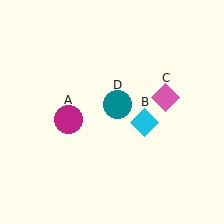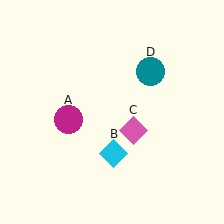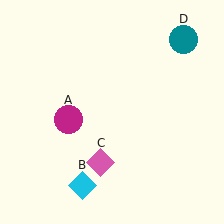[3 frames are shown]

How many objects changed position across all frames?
3 objects changed position: cyan diamond (object B), pink diamond (object C), teal circle (object D).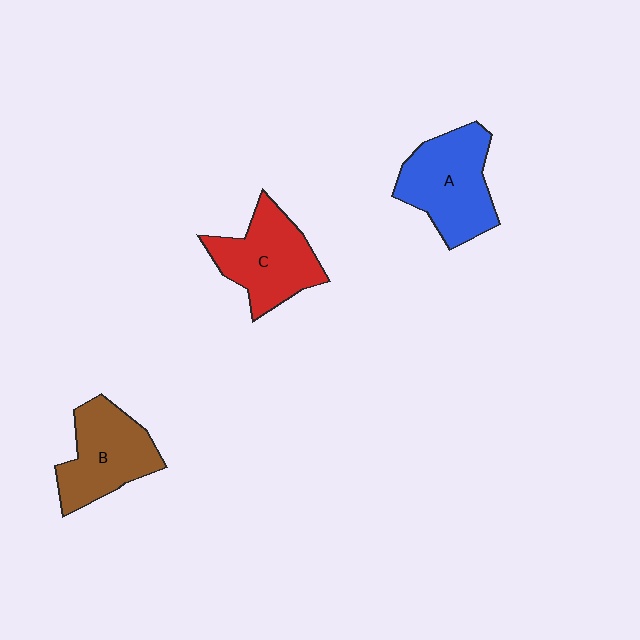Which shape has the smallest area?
Shape B (brown).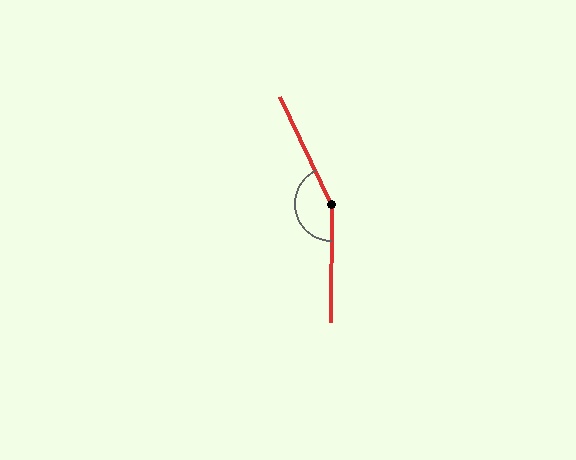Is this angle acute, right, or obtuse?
It is obtuse.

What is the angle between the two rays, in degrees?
Approximately 154 degrees.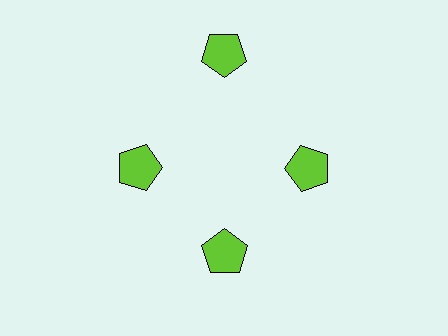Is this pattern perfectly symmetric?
No. The 4 lime pentagons are arranged in a ring, but one element near the 12 o'clock position is pushed outward from the center, breaking the 4-fold rotational symmetry.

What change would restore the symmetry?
The symmetry would be restored by moving it inward, back onto the ring so that all 4 pentagons sit at equal angles and equal distance from the center.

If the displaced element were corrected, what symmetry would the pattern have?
It would have 4-fold rotational symmetry — the pattern would map onto itself every 90 degrees.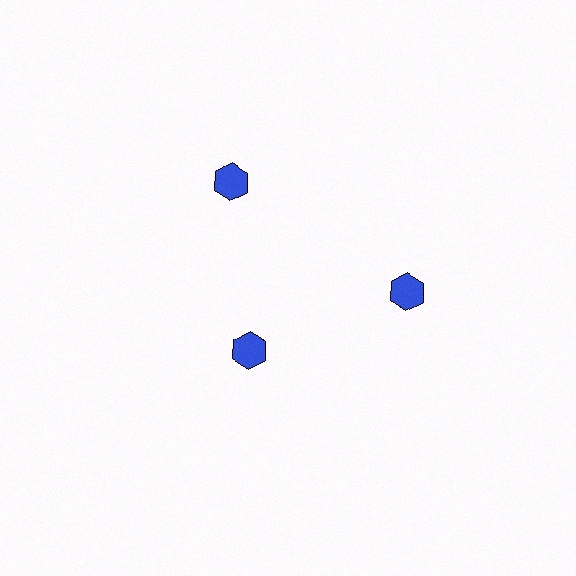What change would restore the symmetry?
The symmetry would be restored by moving it outward, back onto the ring so that all 3 hexagons sit at equal angles and equal distance from the center.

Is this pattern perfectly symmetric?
No. The 3 blue hexagons are arranged in a ring, but one element near the 7 o'clock position is pulled inward toward the center, breaking the 3-fold rotational symmetry.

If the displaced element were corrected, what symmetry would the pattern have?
It would have 3-fold rotational symmetry — the pattern would map onto itself every 120 degrees.